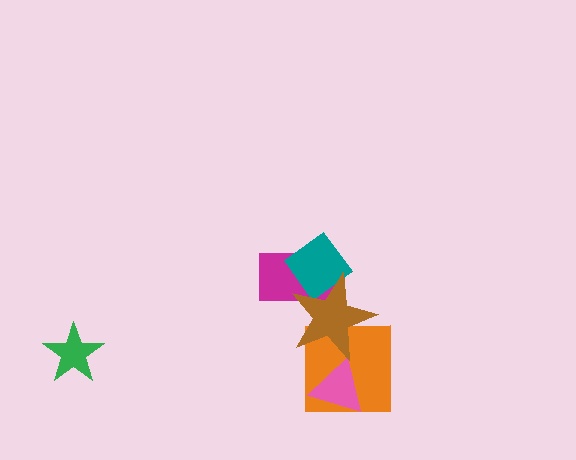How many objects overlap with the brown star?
3 objects overlap with the brown star.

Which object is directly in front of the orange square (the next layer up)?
The pink triangle is directly in front of the orange square.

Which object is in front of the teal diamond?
The brown star is in front of the teal diamond.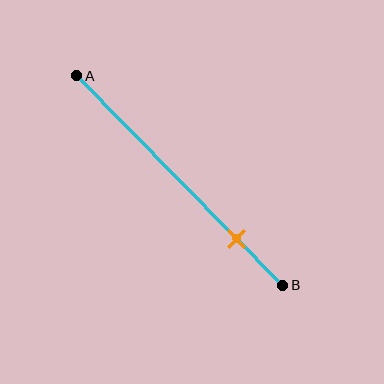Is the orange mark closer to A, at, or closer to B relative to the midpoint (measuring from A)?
The orange mark is closer to point B than the midpoint of segment AB.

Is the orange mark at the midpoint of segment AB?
No, the mark is at about 80% from A, not at the 50% midpoint.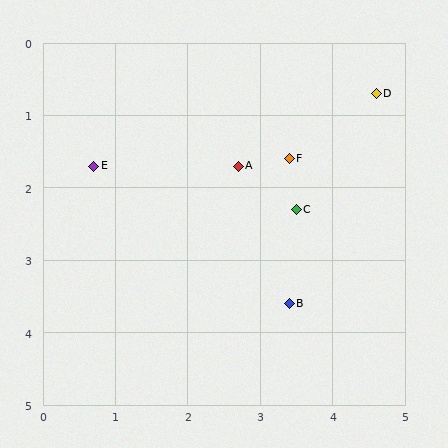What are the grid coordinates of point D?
Point D is at approximately (4.6, 0.7).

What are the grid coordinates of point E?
Point E is at approximately (0.7, 1.7).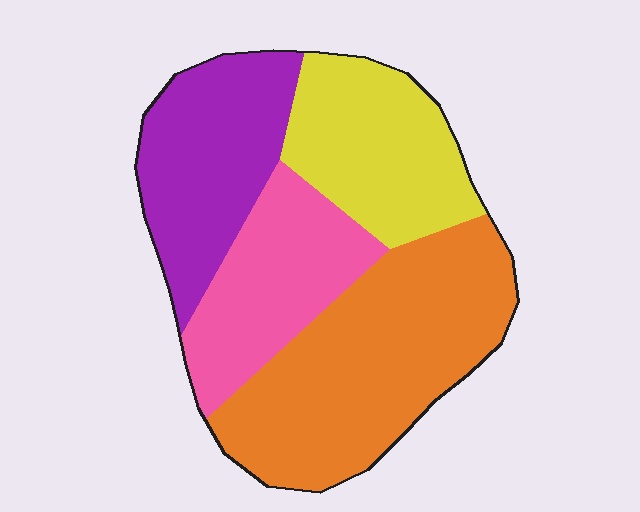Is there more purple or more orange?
Orange.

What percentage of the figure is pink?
Pink takes up about one fifth (1/5) of the figure.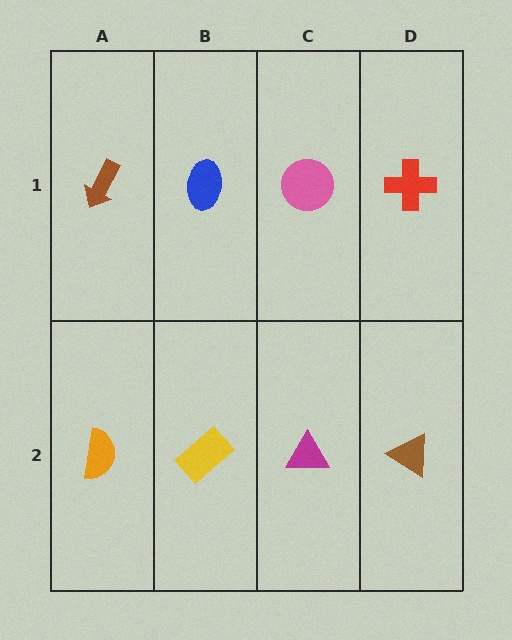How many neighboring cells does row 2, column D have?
2.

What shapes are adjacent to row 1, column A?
An orange semicircle (row 2, column A), a blue ellipse (row 1, column B).